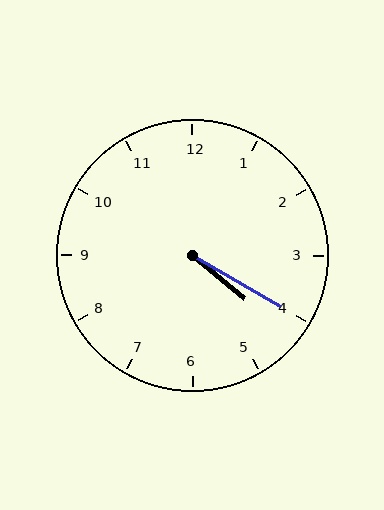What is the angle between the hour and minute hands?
Approximately 10 degrees.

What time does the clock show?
4:20.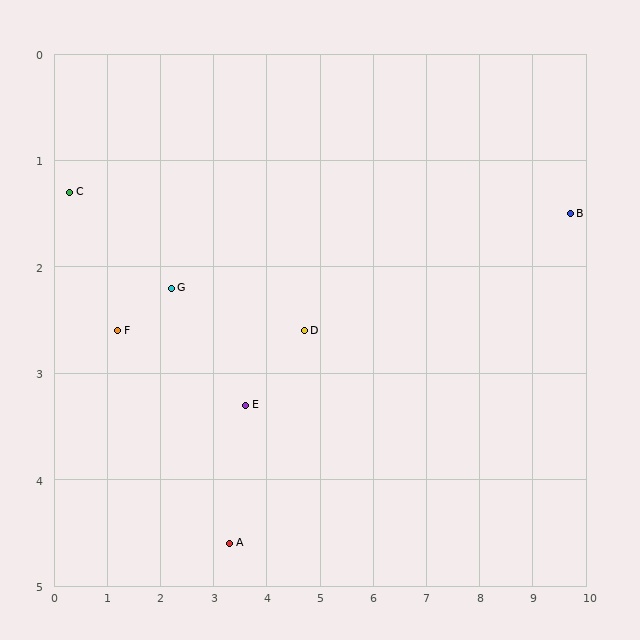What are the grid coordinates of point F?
Point F is at approximately (1.2, 2.6).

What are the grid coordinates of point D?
Point D is at approximately (4.7, 2.6).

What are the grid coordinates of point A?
Point A is at approximately (3.3, 4.6).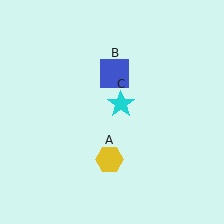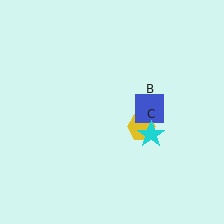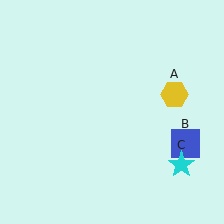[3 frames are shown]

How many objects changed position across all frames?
3 objects changed position: yellow hexagon (object A), blue square (object B), cyan star (object C).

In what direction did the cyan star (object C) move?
The cyan star (object C) moved down and to the right.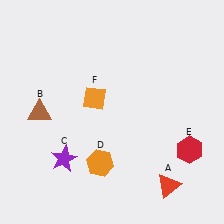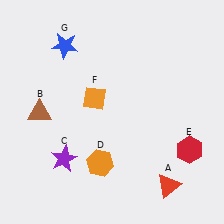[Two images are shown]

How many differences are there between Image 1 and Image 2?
There is 1 difference between the two images.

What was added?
A blue star (G) was added in Image 2.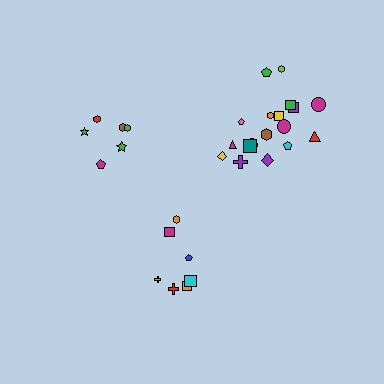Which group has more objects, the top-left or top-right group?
The top-right group.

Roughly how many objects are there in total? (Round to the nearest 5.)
Roughly 30 objects in total.